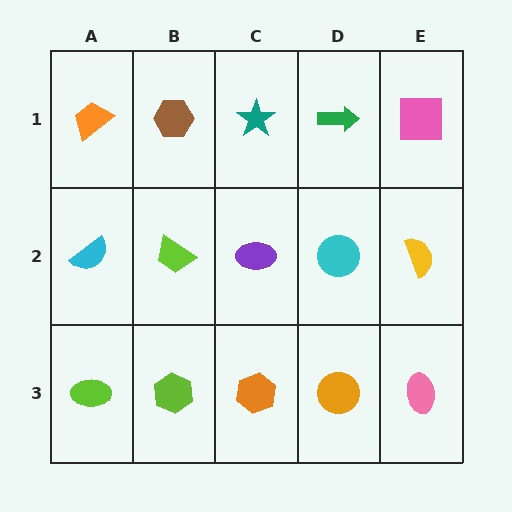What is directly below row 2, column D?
An orange circle.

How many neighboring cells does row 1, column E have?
2.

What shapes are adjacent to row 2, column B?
A brown hexagon (row 1, column B), a lime hexagon (row 3, column B), a cyan semicircle (row 2, column A), a purple ellipse (row 2, column C).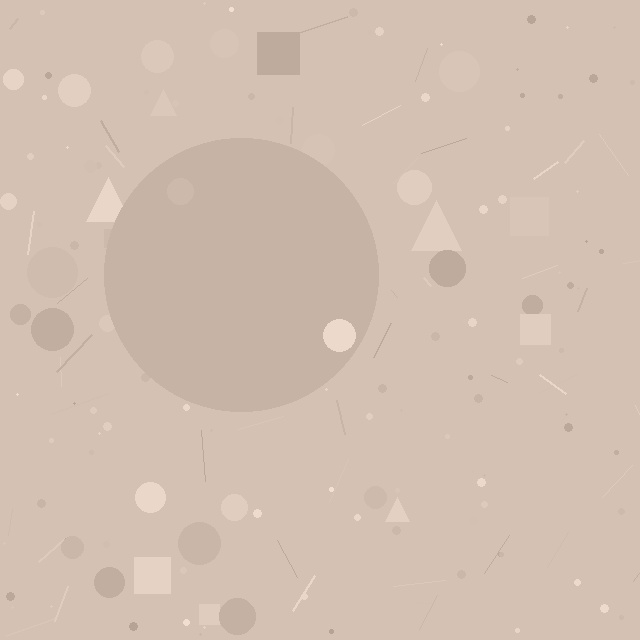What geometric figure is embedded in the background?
A circle is embedded in the background.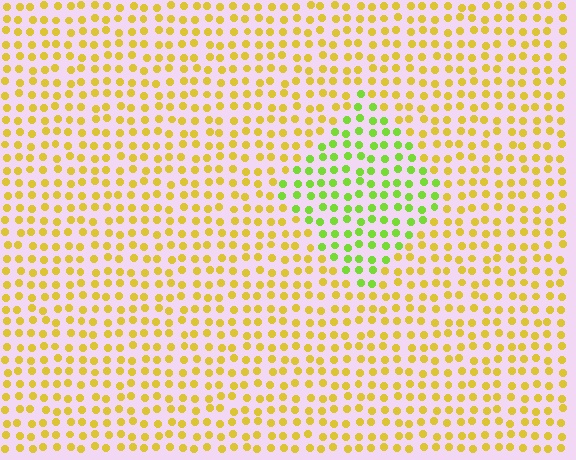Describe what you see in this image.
The image is filled with small yellow elements in a uniform arrangement. A diamond-shaped region is visible where the elements are tinted to a slightly different hue, forming a subtle color boundary.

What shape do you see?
I see a diamond.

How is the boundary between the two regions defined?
The boundary is defined purely by a slight shift in hue (about 44 degrees). Spacing, size, and orientation are identical on both sides.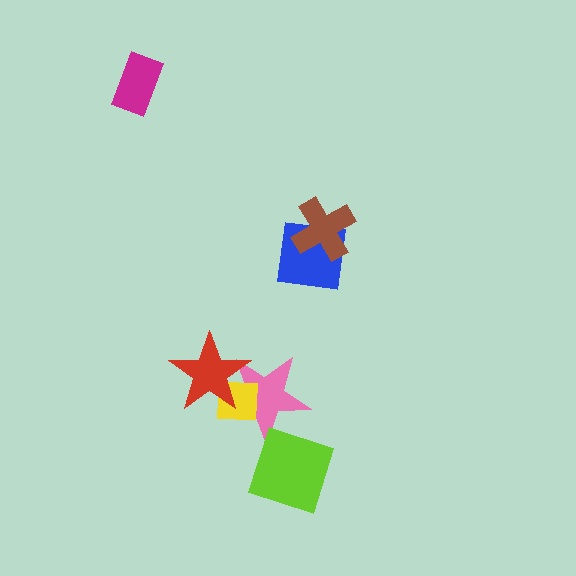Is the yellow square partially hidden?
Yes, it is partially covered by another shape.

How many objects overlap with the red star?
2 objects overlap with the red star.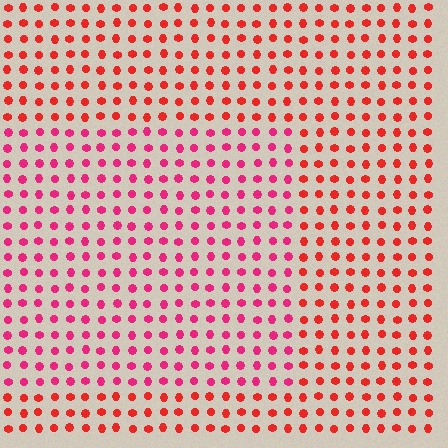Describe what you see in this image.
The image is filled with small red elements in a uniform arrangement. A rectangle-shaped region is visible where the elements are tinted to a slightly different hue, forming a subtle color boundary.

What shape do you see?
I see a rectangle.